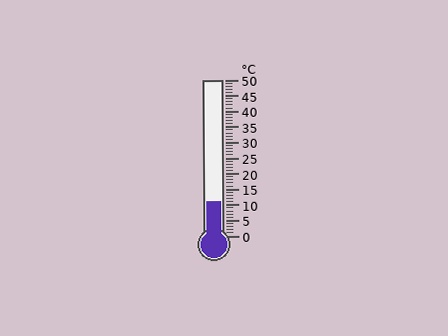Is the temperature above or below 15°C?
The temperature is below 15°C.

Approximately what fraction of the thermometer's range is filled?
The thermometer is filled to approximately 20% of its range.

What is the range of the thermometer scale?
The thermometer scale ranges from 0°C to 50°C.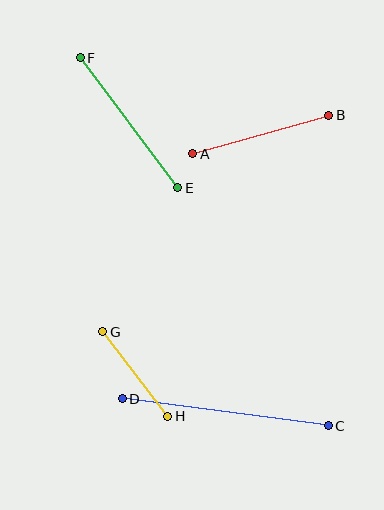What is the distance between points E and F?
The distance is approximately 163 pixels.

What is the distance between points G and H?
The distance is approximately 106 pixels.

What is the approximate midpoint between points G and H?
The midpoint is at approximately (135, 374) pixels.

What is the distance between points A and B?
The distance is approximately 141 pixels.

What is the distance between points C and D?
The distance is approximately 208 pixels.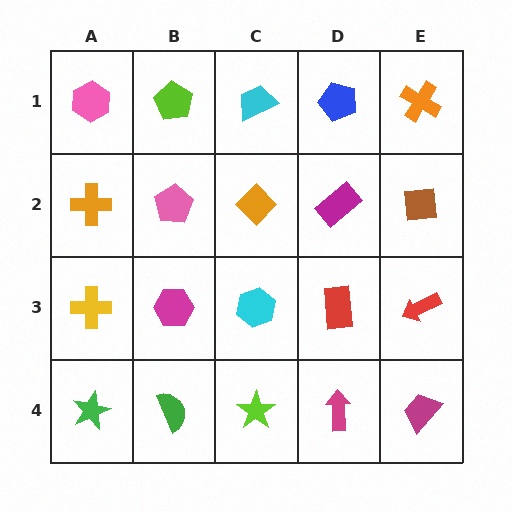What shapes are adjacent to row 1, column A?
An orange cross (row 2, column A), a lime pentagon (row 1, column B).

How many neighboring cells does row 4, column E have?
2.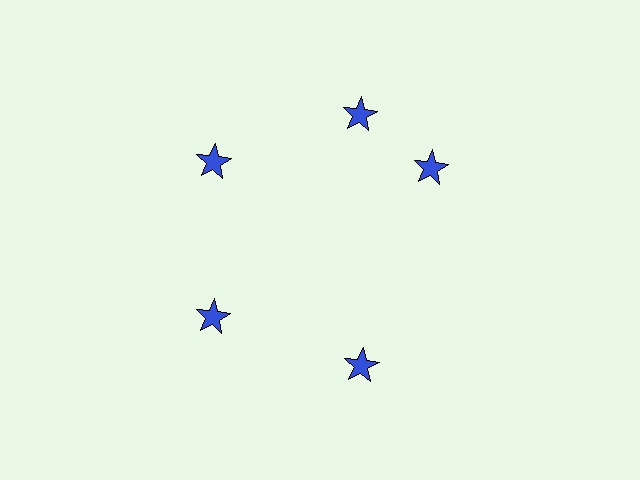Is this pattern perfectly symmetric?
No. The 5 blue stars are arranged in a ring, but one element near the 3 o'clock position is rotated out of alignment along the ring, breaking the 5-fold rotational symmetry.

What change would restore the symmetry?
The symmetry would be restored by rotating it back into even spacing with its neighbors so that all 5 stars sit at equal angles and equal distance from the center.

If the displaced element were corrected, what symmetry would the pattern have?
It would have 5-fold rotational symmetry — the pattern would map onto itself every 72 degrees.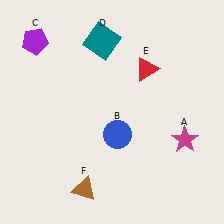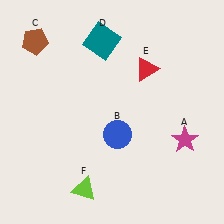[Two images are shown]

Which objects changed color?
C changed from purple to brown. F changed from brown to lime.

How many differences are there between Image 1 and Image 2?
There are 2 differences between the two images.